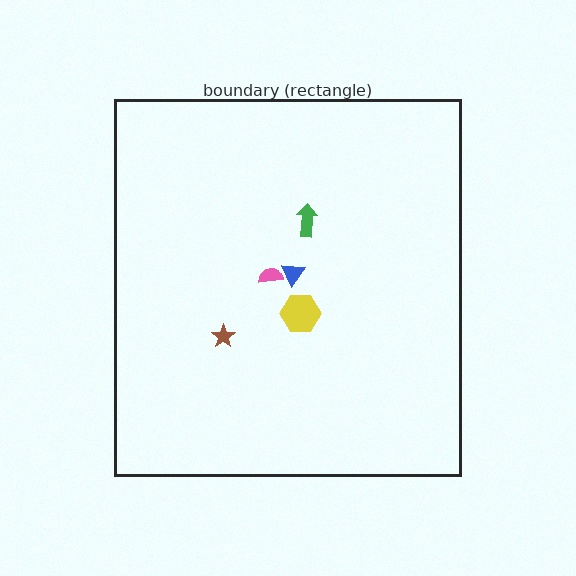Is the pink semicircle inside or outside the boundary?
Inside.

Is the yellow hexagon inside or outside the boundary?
Inside.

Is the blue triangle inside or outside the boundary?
Inside.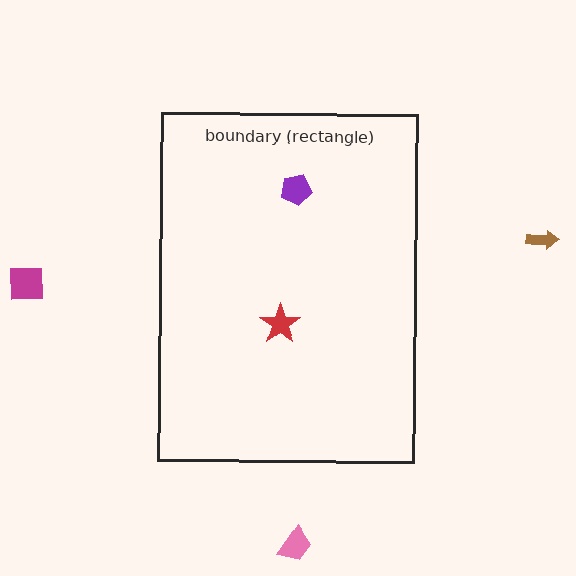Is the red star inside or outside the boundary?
Inside.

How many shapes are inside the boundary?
2 inside, 3 outside.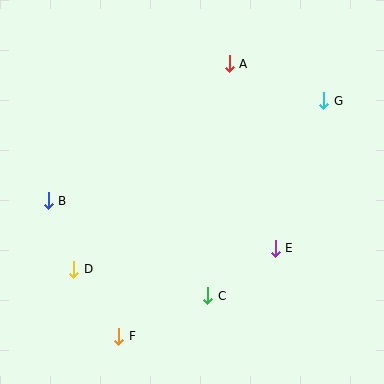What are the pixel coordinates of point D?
Point D is at (74, 269).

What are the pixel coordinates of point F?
Point F is at (119, 336).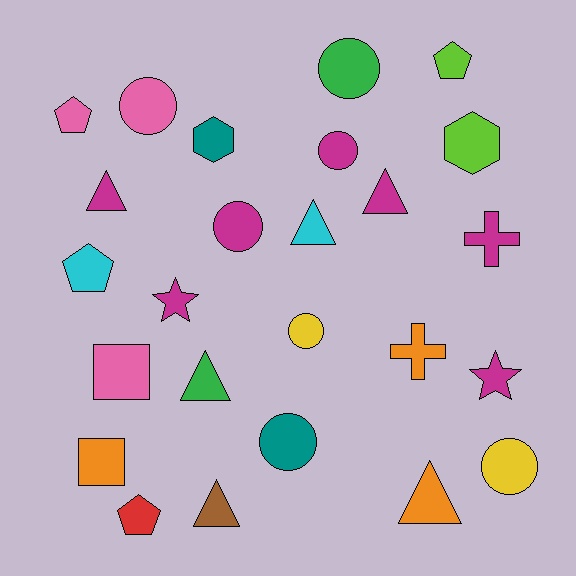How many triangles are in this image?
There are 6 triangles.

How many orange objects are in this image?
There are 3 orange objects.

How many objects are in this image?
There are 25 objects.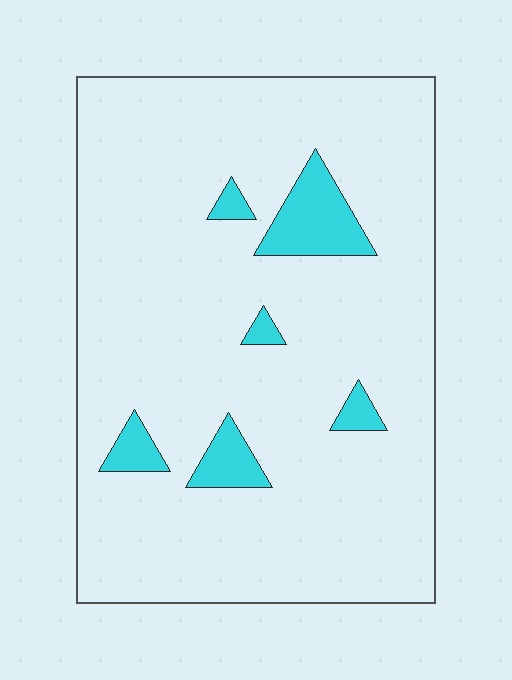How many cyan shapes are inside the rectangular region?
6.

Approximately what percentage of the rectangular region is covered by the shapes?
Approximately 10%.